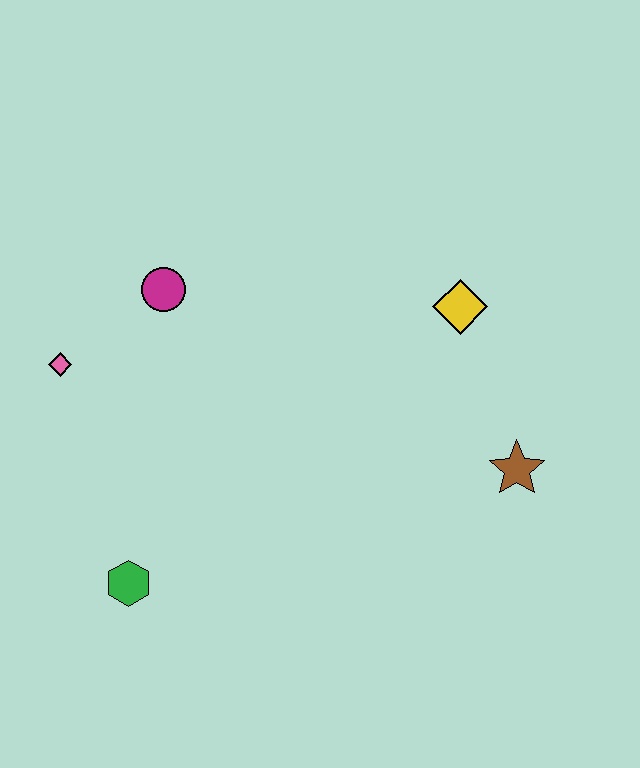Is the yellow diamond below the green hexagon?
No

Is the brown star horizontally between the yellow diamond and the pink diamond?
No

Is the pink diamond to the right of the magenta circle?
No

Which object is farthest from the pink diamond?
The brown star is farthest from the pink diamond.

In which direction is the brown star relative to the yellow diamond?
The brown star is below the yellow diamond.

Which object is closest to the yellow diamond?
The brown star is closest to the yellow diamond.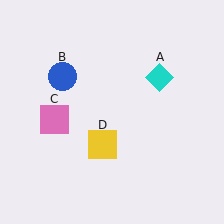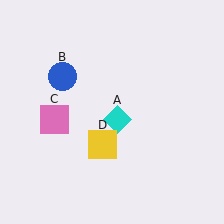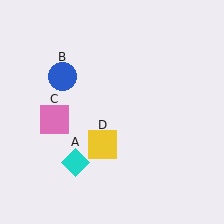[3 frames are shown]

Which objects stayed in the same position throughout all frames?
Blue circle (object B) and pink square (object C) and yellow square (object D) remained stationary.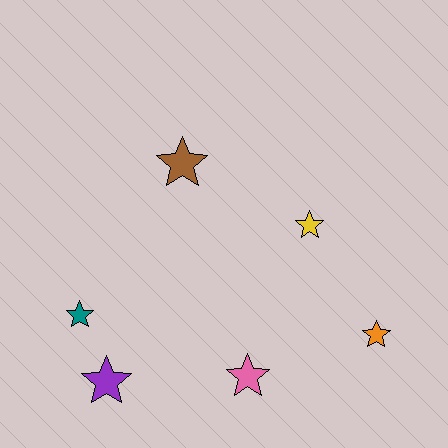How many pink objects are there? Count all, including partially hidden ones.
There is 1 pink object.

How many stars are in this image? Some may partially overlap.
There are 6 stars.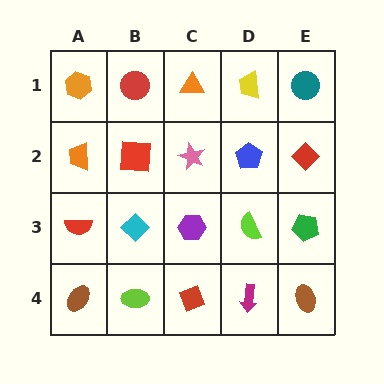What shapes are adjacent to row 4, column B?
A cyan diamond (row 3, column B), a brown ellipse (row 4, column A), a red diamond (row 4, column C).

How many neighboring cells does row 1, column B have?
3.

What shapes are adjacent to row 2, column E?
A teal circle (row 1, column E), a green pentagon (row 3, column E), a blue pentagon (row 2, column D).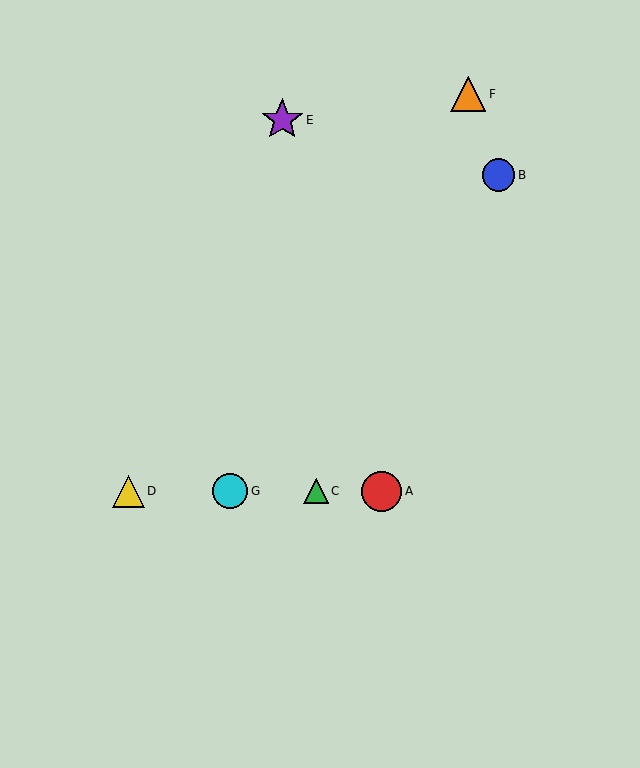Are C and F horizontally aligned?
No, C is at y≈491 and F is at y≈94.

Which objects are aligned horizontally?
Objects A, C, D, G are aligned horizontally.